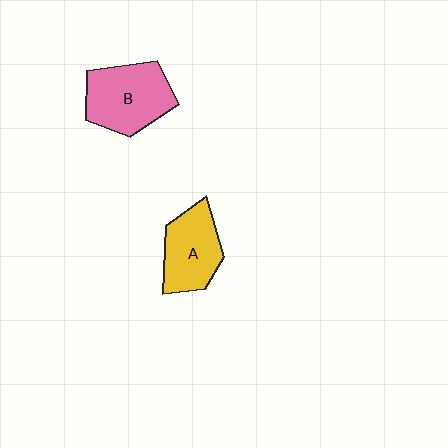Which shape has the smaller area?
Shape A (yellow).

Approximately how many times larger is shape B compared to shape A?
Approximately 1.2 times.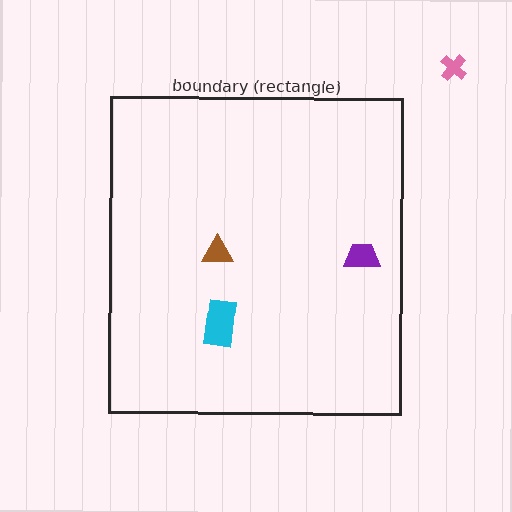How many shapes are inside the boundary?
3 inside, 1 outside.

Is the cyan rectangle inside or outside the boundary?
Inside.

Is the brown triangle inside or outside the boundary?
Inside.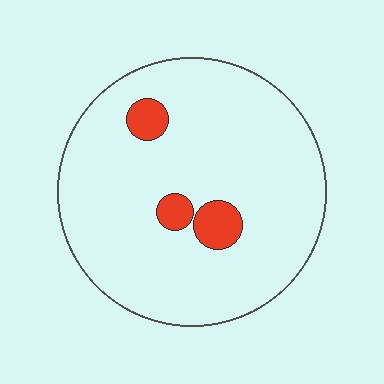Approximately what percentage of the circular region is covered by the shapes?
Approximately 10%.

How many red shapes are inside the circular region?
3.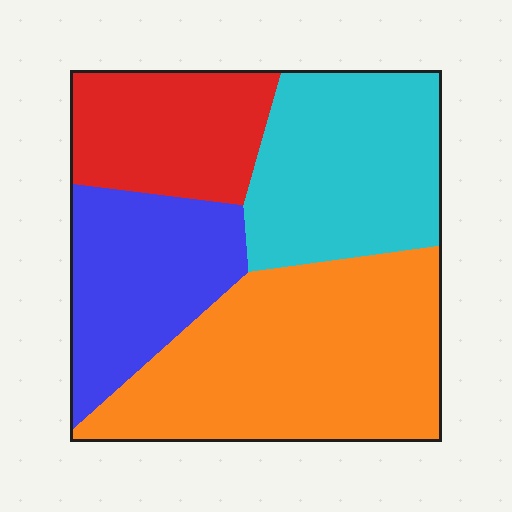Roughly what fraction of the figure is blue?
Blue takes up less than a quarter of the figure.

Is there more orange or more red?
Orange.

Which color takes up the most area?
Orange, at roughly 35%.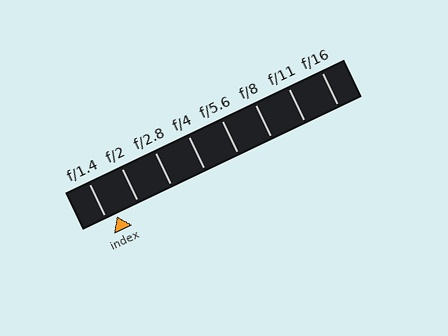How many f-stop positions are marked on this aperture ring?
There are 8 f-stop positions marked.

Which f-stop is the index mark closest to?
The index mark is closest to f/1.4.